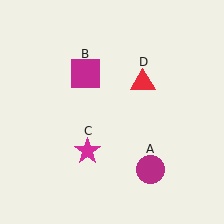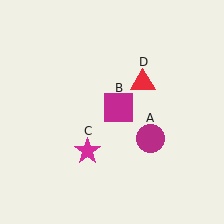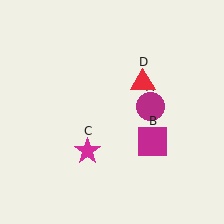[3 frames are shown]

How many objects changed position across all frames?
2 objects changed position: magenta circle (object A), magenta square (object B).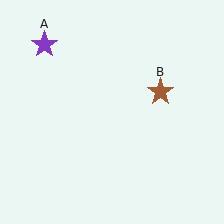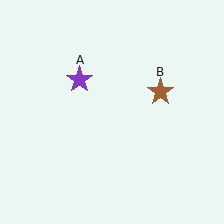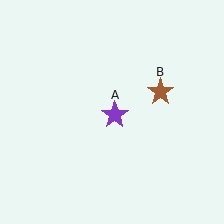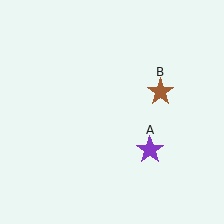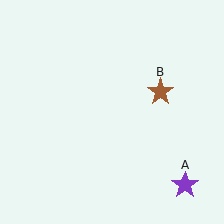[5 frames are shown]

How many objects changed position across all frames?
1 object changed position: purple star (object A).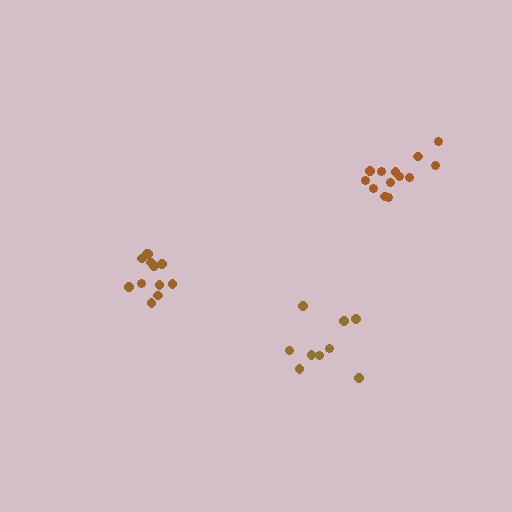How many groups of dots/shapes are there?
There are 3 groups.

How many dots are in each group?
Group 1: 12 dots, Group 2: 9 dots, Group 3: 13 dots (34 total).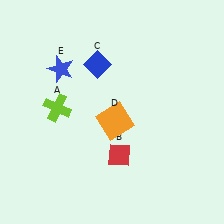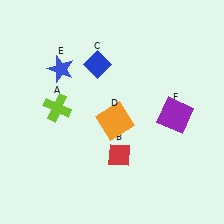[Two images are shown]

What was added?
A purple square (F) was added in Image 2.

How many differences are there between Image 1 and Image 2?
There is 1 difference between the two images.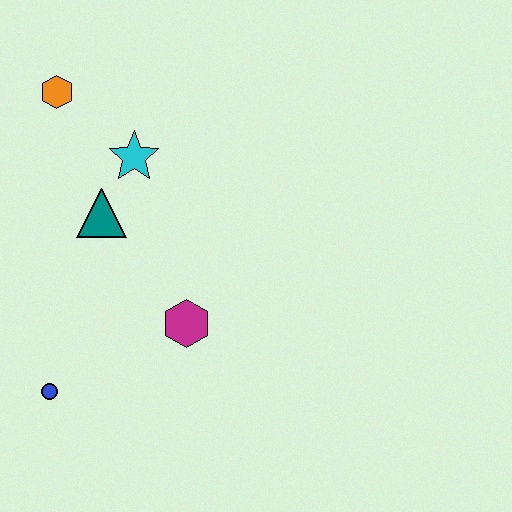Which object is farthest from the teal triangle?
The blue circle is farthest from the teal triangle.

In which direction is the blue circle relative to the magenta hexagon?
The blue circle is to the left of the magenta hexagon.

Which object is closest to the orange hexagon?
The cyan star is closest to the orange hexagon.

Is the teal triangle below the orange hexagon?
Yes